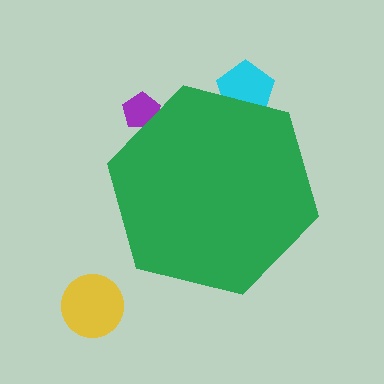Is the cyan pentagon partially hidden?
Yes, the cyan pentagon is partially hidden behind the green hexagon.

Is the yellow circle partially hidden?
No, the yellow circle is fully visible.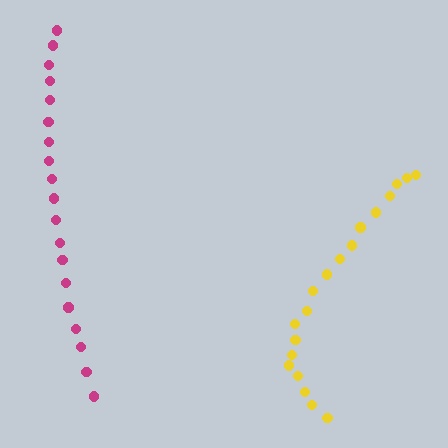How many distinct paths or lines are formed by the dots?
There are 2 distinct paths.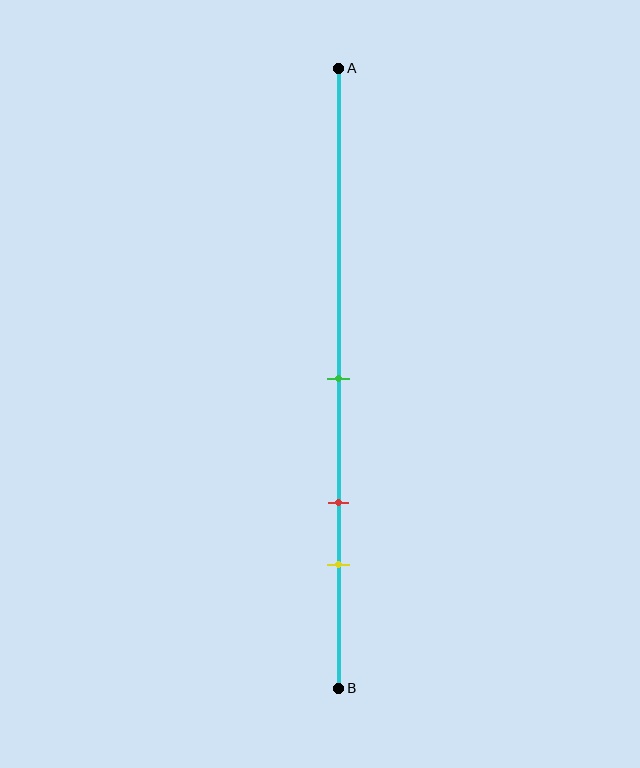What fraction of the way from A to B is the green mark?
The green mark is approximately 50% (0.5) of the way from A to B.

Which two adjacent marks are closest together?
The red and yellow marks are the closest adjacent pair.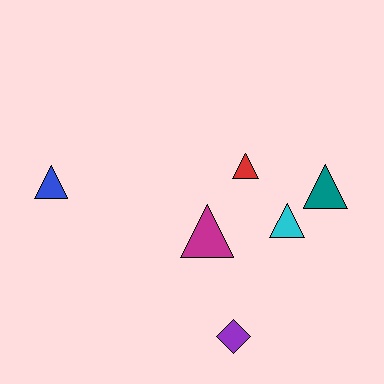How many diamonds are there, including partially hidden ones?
There is 1 diamond.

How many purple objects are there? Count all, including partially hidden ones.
There is 1 purple object.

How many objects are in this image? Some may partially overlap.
There are 6 objects.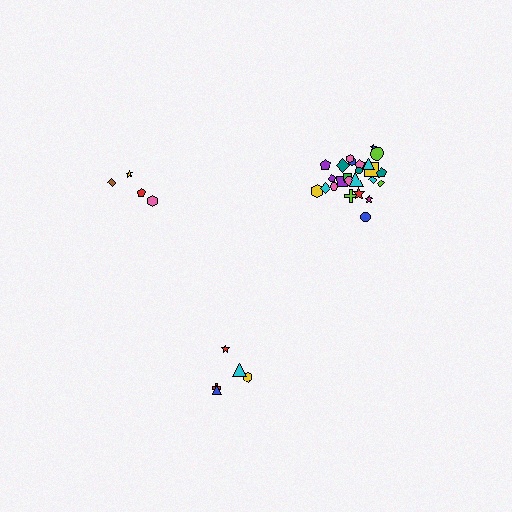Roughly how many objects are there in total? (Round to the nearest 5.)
Roughly 35 objects in total.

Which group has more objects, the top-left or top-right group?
The top-right group.